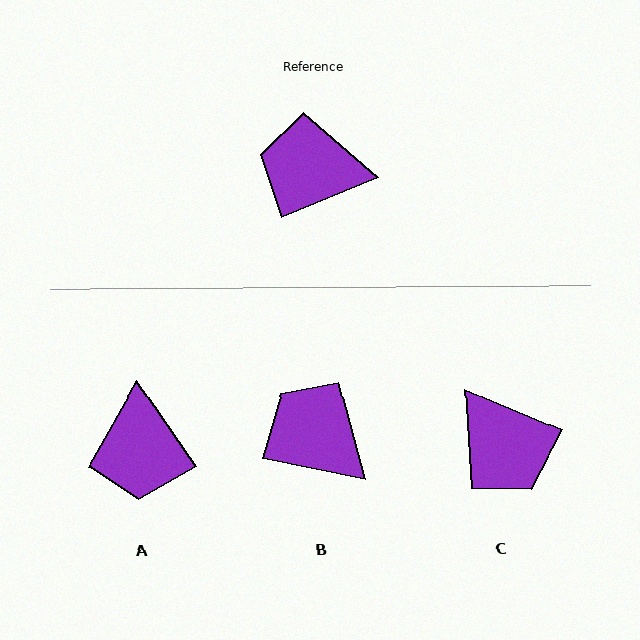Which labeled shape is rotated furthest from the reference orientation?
C, about 134 degrees away.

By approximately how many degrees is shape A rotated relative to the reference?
Approximately 102 degrees counter-clockwise.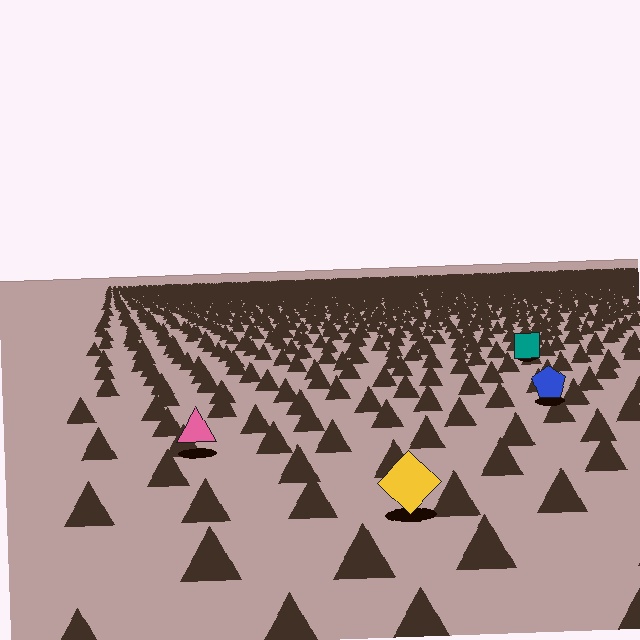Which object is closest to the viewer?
The yellow diamond is closest. The texture marks near it are larger and more spread out.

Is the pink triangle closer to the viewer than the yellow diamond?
No. The yellow diamond is closer — you can tell from the texture gradient: the ground texture is coarser near it.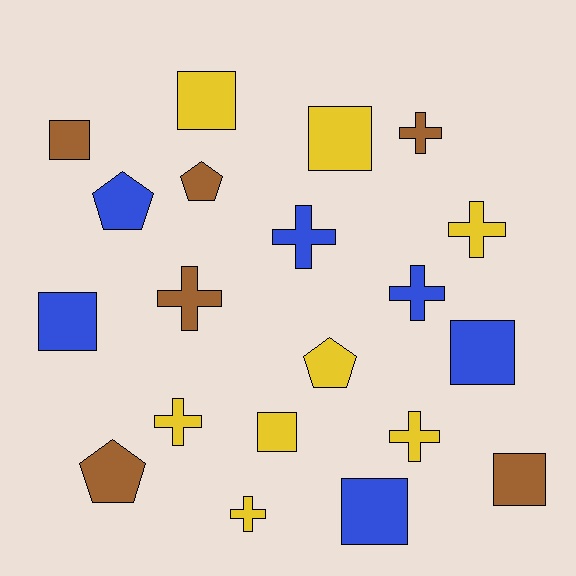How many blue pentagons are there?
There is 1 blue pentagon.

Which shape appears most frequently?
Square, with 8 objects.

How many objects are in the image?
There are 20 objects.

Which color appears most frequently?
Yellow, with 8 objects.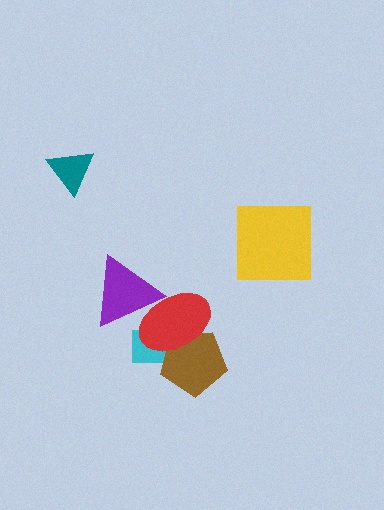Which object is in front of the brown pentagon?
The red ellipse is in front of the brown pentagon.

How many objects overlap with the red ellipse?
3 objects overlap with the red ellipse.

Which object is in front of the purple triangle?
The red ellipse is in front of the purple triangle.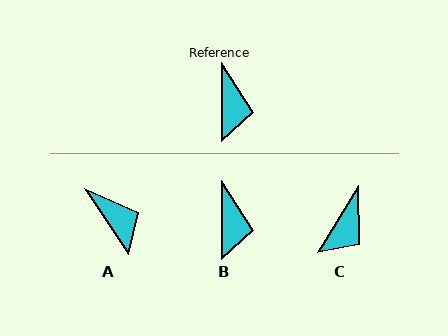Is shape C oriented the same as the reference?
No, it is off by about 32 degrees.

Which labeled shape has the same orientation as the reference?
B.